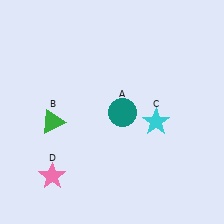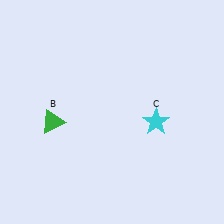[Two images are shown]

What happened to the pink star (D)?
The pink star (D) was removed in Image 2. It was in the bottom-left area of Image 1.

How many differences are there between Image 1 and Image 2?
There are 2 differences between the two images.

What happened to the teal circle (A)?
The teal circle (A) was removed in Image 2. It was in the bottom-right area of Image 1.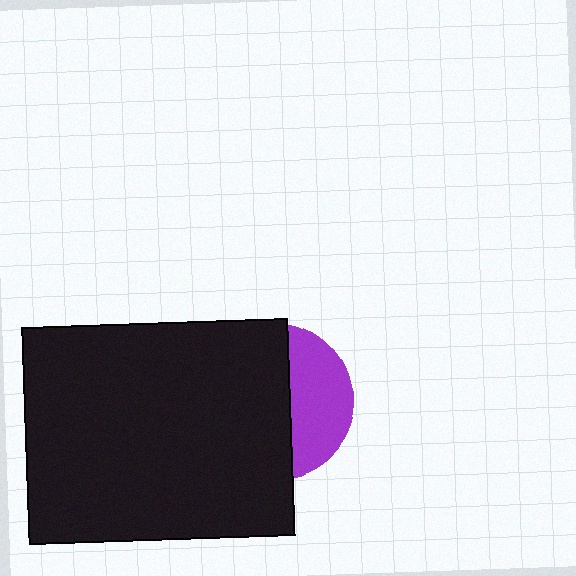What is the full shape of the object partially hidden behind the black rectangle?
The partially hidden object is a purple circle.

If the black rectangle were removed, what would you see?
You would see the complete purple circle.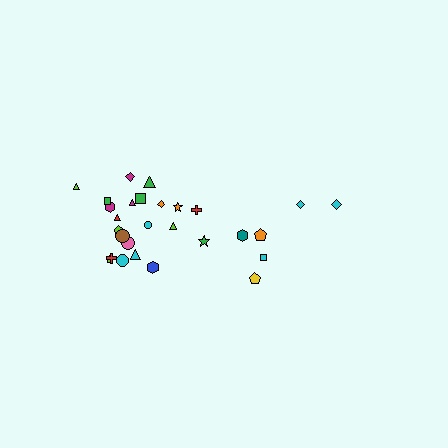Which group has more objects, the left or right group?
The left group.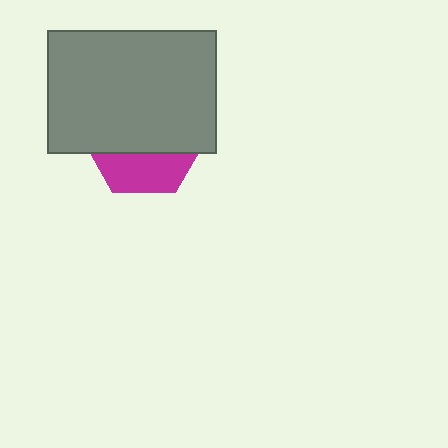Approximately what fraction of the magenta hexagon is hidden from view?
Roughly 67% of the magenta hexagon is hidden behind the gray rectangle.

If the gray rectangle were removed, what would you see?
You would see the complete magenta hexagon.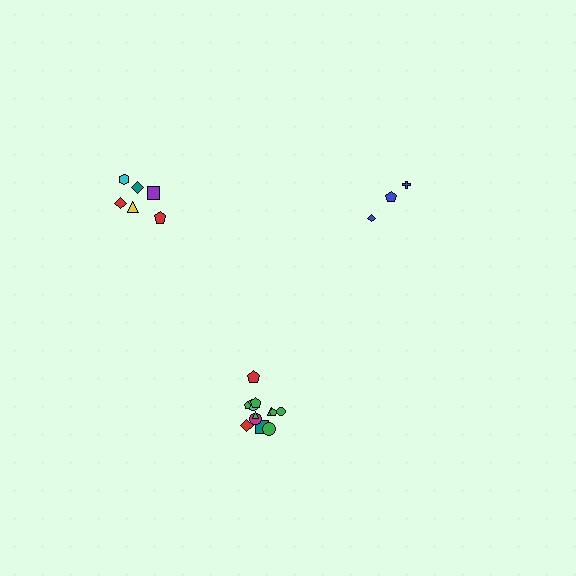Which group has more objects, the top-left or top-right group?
The top-left group.